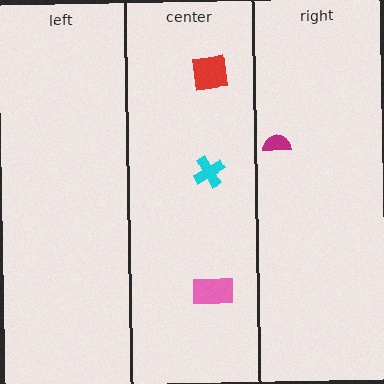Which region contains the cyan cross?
The center region.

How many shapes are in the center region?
3.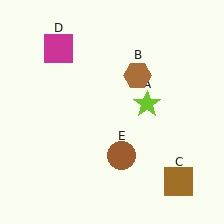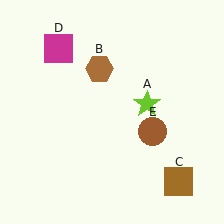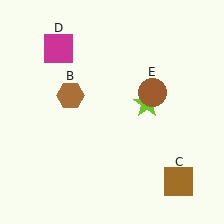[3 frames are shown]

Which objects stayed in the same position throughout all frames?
Lime star (object A) and brown square (object C) and magenta square (object D) remained stationary.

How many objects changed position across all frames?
2 objects changed position: brown hexagon (object B), brown circle (object E).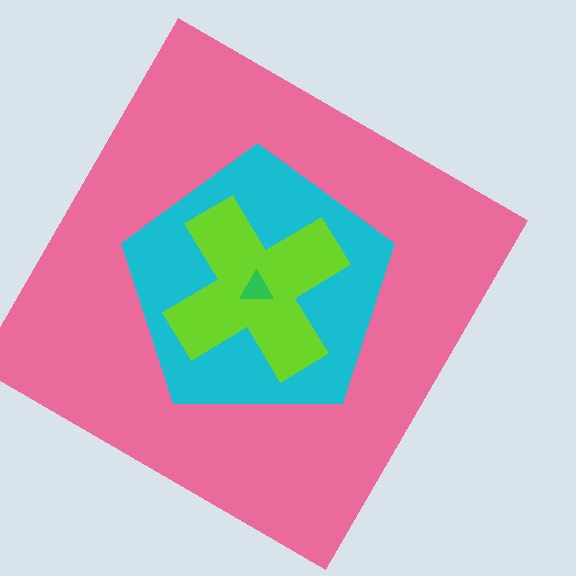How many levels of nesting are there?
4.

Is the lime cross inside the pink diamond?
Yes.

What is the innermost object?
The green triangle.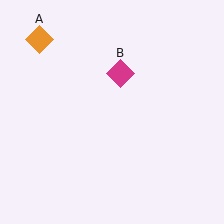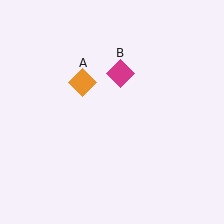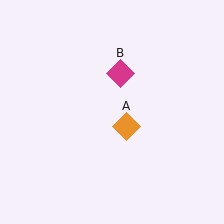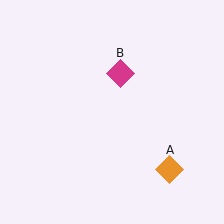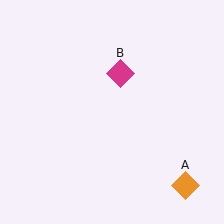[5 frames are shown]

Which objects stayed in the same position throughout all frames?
Magenta diamond (object B) remained stationary.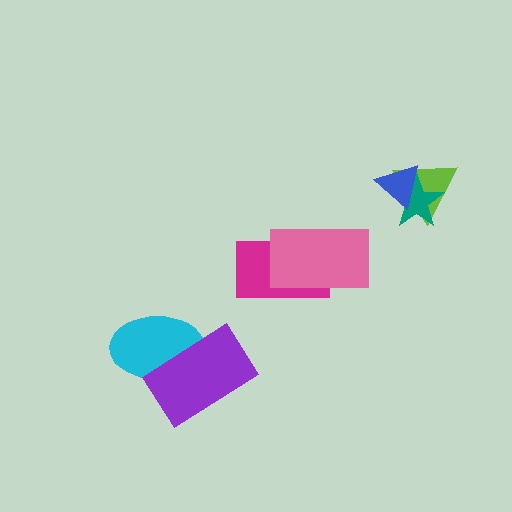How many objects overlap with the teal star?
2 objects overlap with the teal star.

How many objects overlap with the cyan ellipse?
1 object overlaps with the cyan ellipse.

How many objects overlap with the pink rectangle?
1 object overlaps with the pink rectangle.